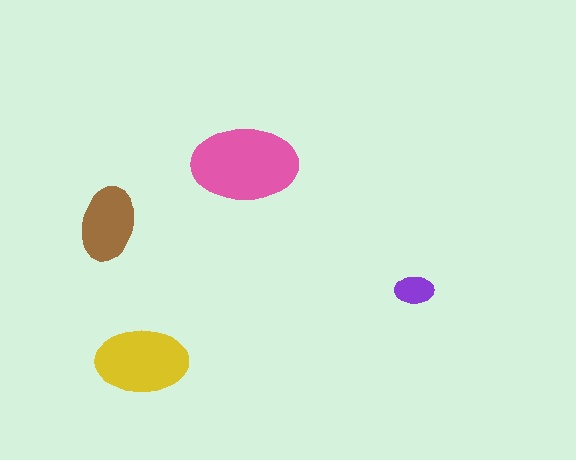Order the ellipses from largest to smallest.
the pink one, the yellow one, the brown one, the purple one.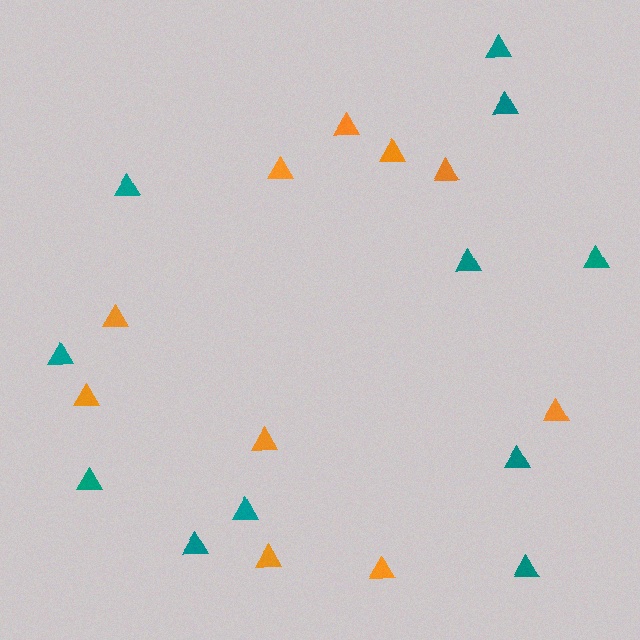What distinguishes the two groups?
There are 2 groups: one group of orange triangles (10) and one group of teal triangles (11).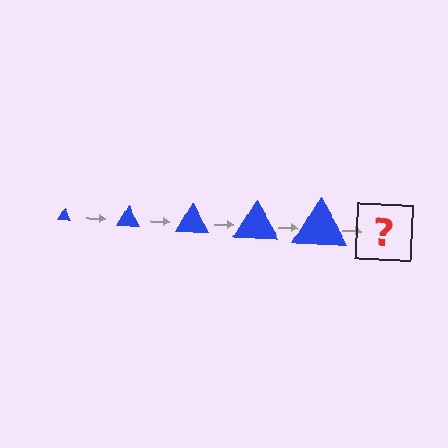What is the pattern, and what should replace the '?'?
The pattern is that the triangle gets progressively larger each step. The '?' should be a blue triangle, larger than the previous one.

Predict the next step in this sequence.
The next step is a blue triangle, larger than the previous one.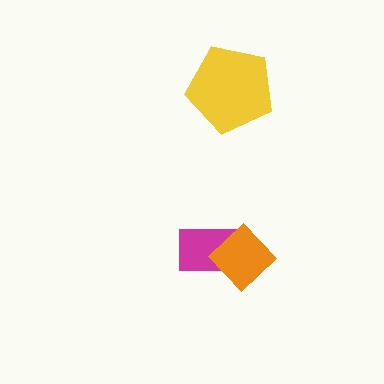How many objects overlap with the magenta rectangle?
1 object overlaps with the magenta rectangle.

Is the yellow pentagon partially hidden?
No, no other shape covers it.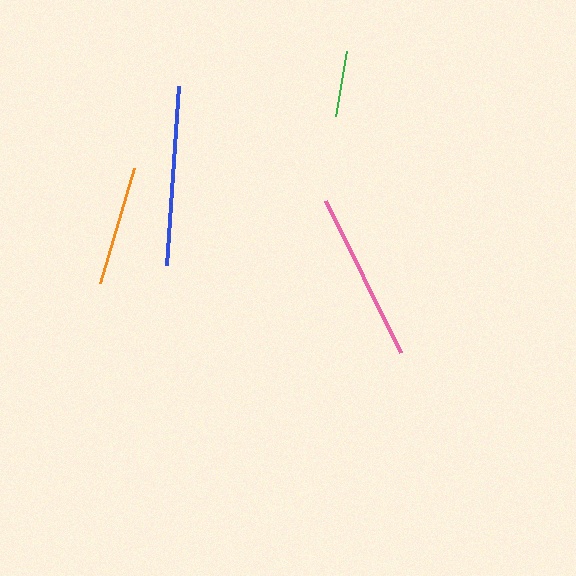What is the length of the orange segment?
The orange segment is approximately 120 pixels long.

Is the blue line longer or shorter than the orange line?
The blue line is longer than the orange line.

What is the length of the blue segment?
The blue segment is approximately 180 pixels long.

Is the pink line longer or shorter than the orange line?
The pink line is longer than the orange line.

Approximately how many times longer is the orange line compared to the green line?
The orange line is approximately 1.8 times the length of the green line.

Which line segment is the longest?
The blue line is the longest at approximately 180 pixels.